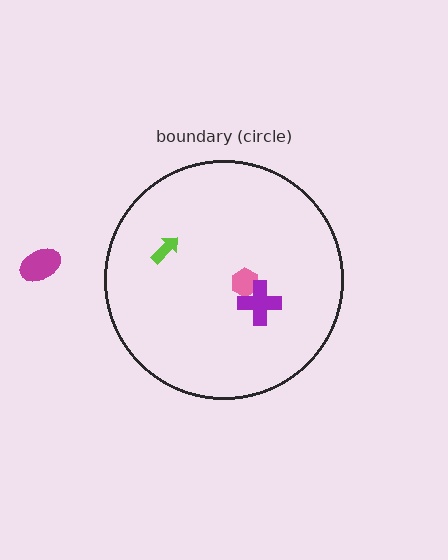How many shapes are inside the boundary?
3 inside, 1 outside.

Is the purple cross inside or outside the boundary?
Inside.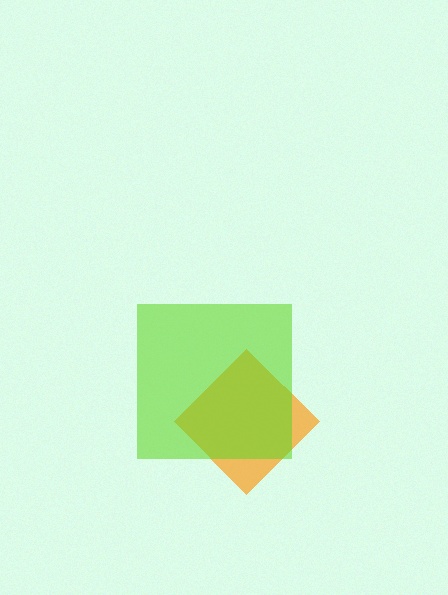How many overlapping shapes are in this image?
There are 2 overlapping shapes in the image.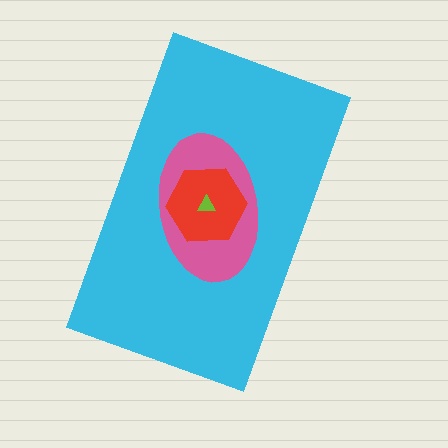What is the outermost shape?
The cyan rectangle.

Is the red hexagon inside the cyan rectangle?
Yes.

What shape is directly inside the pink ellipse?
The red hexagon.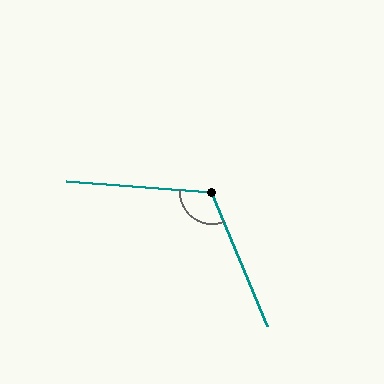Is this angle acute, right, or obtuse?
It is obtuse.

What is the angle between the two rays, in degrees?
Approximately 117 degrees.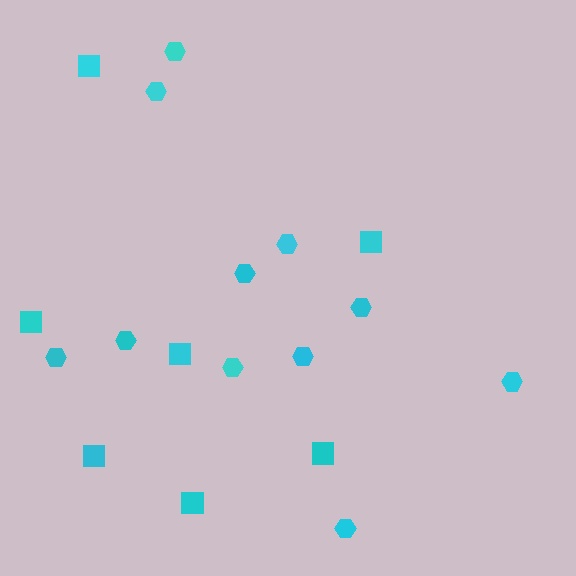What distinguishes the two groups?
There are 2 groups: one group of squares (7) and one group of hexagons (11).